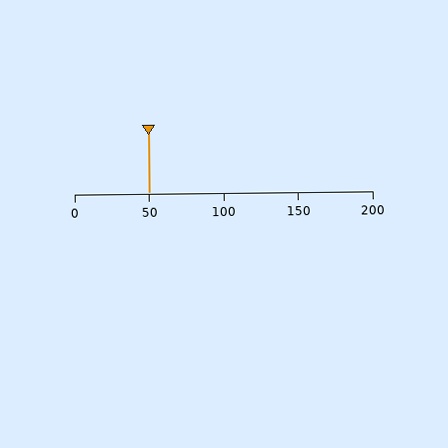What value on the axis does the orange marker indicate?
The marker indicates approximately 50.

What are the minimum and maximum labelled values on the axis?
The axis runs from 0 to 200.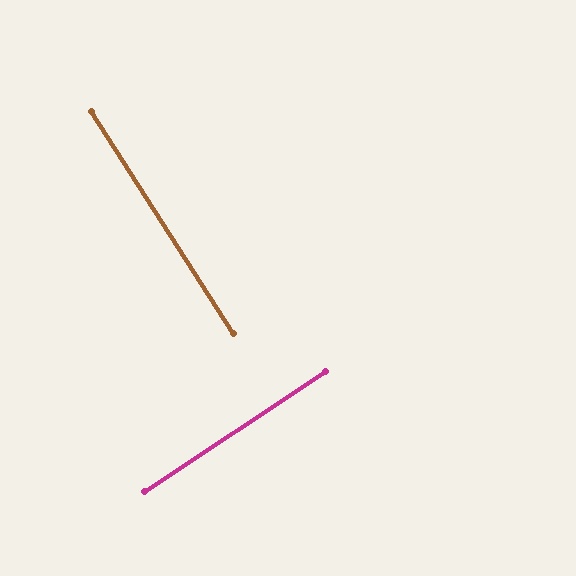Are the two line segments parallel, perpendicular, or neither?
Perpendicular — they meet at approximately 89°.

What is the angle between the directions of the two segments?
Approximately 89 degrees.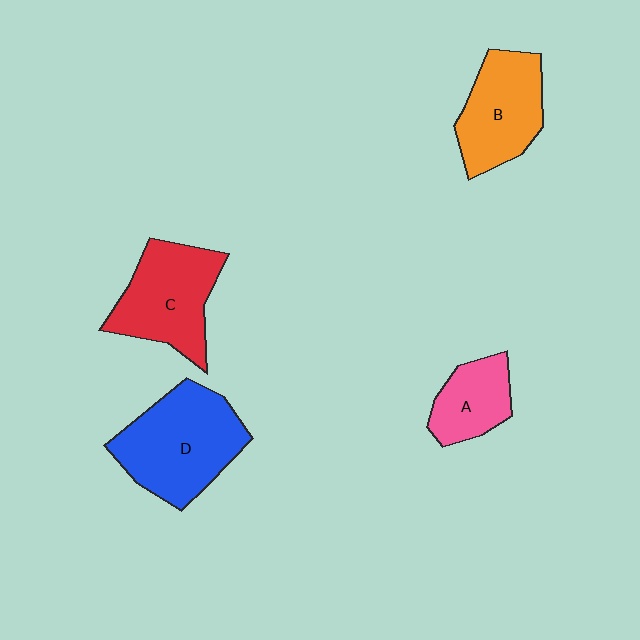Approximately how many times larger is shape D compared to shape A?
Approximately 2.0 times.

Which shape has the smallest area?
Shape A (pink).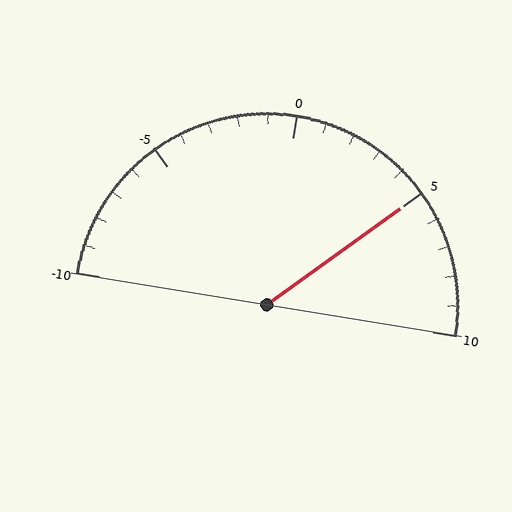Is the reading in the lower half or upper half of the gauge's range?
The reading is in the upper half of the range (-10 to 10).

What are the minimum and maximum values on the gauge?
The gauge ranges from -10 to 10.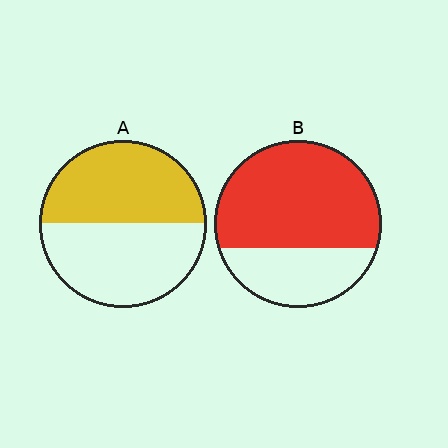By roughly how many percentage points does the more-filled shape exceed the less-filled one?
By roughly 20 percentage points (B over A).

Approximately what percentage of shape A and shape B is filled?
A is approximately 50% and B is approximately 70%.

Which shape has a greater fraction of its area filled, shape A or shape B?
Shape B.